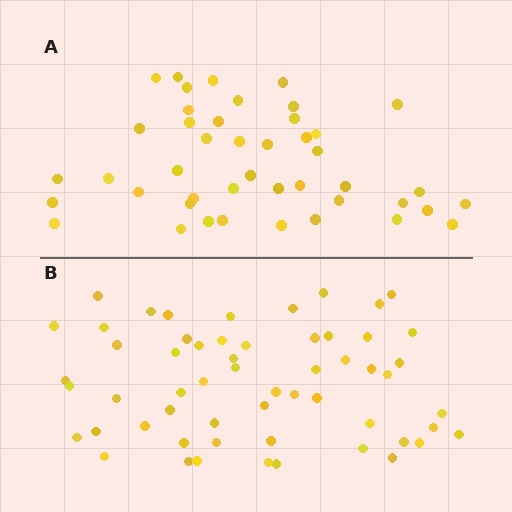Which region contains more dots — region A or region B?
Region B (the bottom region) has more dots.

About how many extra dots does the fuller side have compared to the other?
Region B has approximately 15 more dots than region A.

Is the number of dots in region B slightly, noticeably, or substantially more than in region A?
Region B has noticeably more, but not dramatically so. The ratio is roughly 1.3 to 1.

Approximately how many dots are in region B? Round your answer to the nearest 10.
About 60 dots. (The exact count is 57, which rounds to 60.)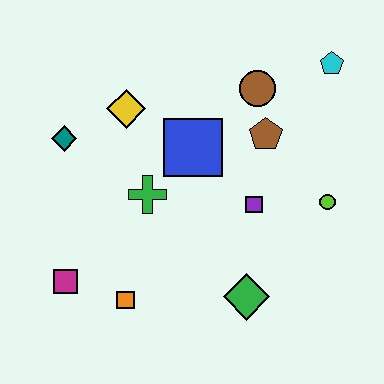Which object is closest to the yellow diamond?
The teal diamond is closest to the yellow diamond.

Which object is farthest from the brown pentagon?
The magenta square is farthest from the brown pentagon.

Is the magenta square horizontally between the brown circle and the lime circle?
No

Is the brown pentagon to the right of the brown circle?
Yes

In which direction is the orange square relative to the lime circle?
The orange square is to the left of the lime circle.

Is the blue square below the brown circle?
Yes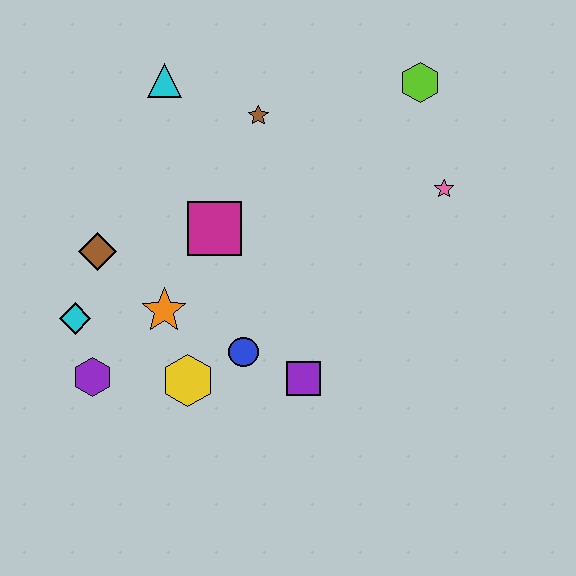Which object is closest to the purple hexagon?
The cyan diamond is closest to the purple hexagon.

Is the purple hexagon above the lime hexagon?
No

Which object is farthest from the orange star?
The lime hexagon is farthest from the orange star.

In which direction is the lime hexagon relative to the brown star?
The lime hexagon is to the right of the brown star.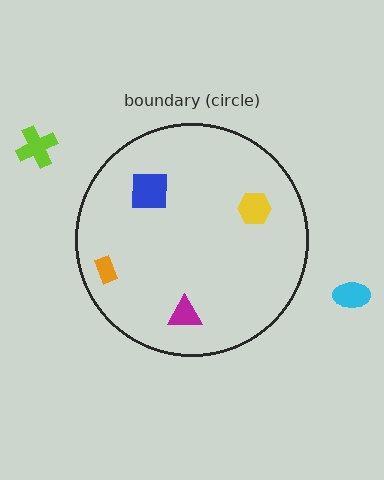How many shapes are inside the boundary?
4 inside, 2 outside.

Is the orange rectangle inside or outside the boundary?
Inside.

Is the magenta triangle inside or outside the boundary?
Inside.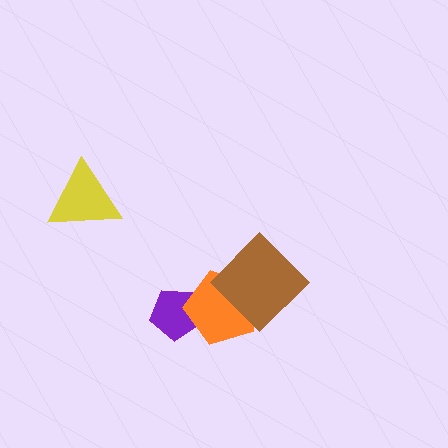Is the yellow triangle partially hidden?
No, no other shape covers it.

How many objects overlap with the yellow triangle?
0 objects overlap with the yellow triangle.